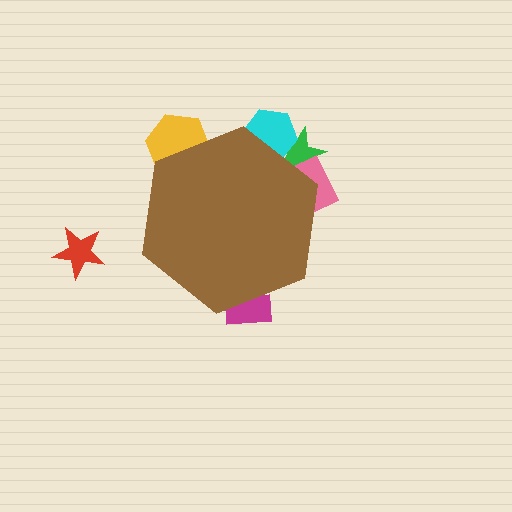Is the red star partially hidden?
No, the red star is fully visible.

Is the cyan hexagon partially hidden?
Yes, the cyan hexagon is partially hidden behind the brown hexagon.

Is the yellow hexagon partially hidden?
Yes, the yellow hexagon is partially hidden behind the brown hexagon.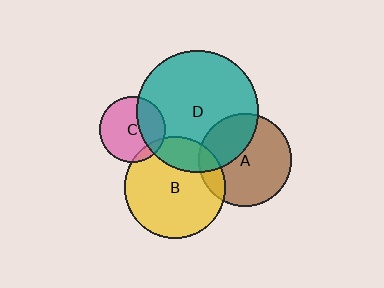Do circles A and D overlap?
Yes.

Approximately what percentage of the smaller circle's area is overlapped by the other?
Approximately 30%.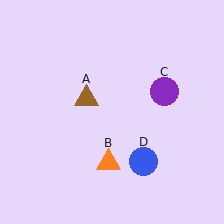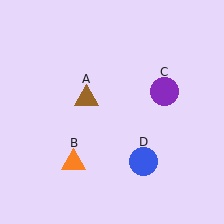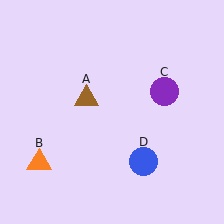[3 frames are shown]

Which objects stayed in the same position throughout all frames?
Brown triangle (object A) and purple circle (object C) and blue circle (object D) remained stationary.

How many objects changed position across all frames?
1 object changed position: orange triangle (object B).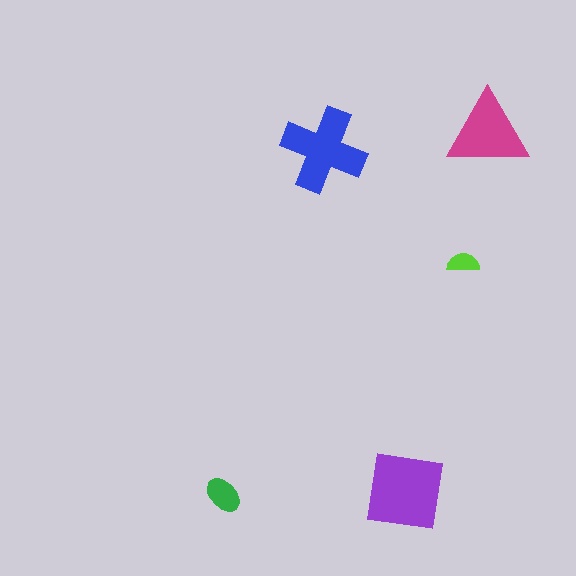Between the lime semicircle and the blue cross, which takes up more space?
The blue cross.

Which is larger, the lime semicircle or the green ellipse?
The green ellipse.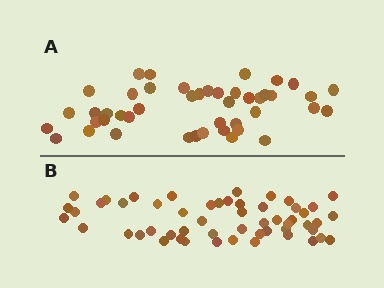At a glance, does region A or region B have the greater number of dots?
Region B (the bottom region) has more dots.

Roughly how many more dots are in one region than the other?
Region B has roughly 8 or so more dots than region A.